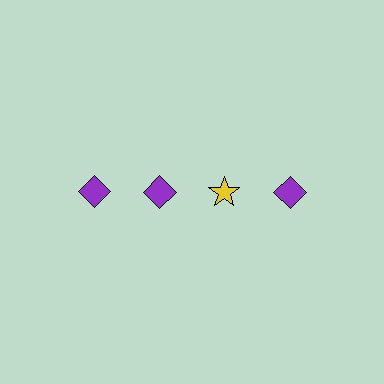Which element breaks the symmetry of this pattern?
The yellow star in the top row, center column breaks the symmetry. All other shapes are purple diamonds.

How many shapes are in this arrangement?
There are 4 shapes arranged in a grid pattern.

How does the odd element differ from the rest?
It differs in both color (yellow instead of purple) and shape (star instead of diamond).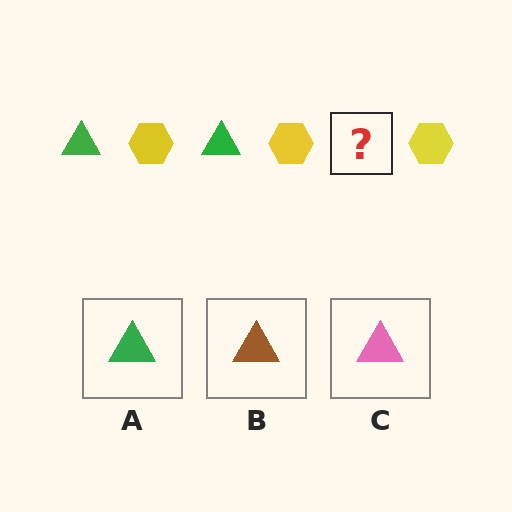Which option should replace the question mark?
Option A.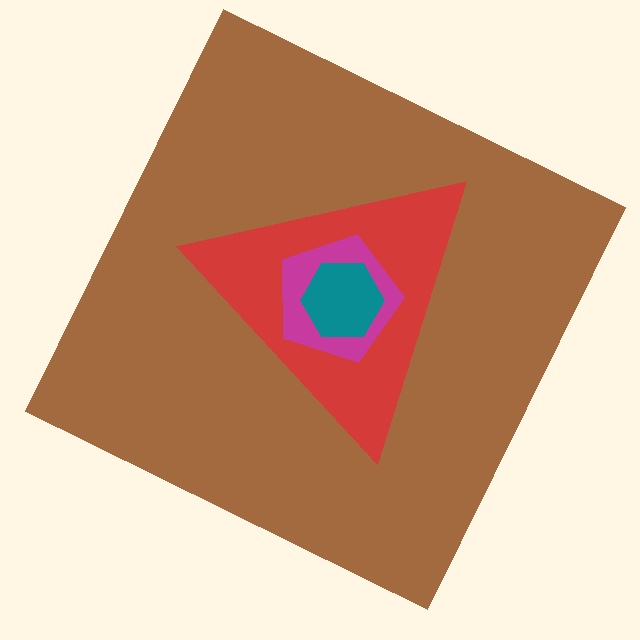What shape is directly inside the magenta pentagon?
The teal hexagon.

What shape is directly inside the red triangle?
The magenta pentagon.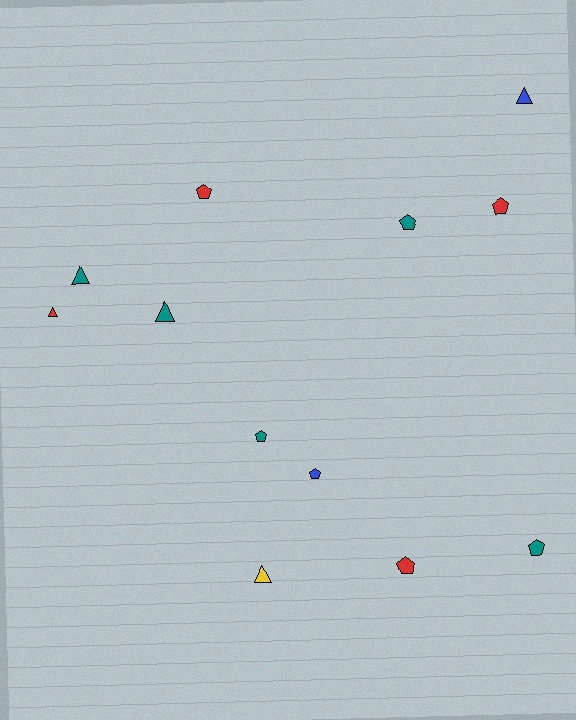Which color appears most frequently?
Teal, with 5 objects.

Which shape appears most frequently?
Pentagon, with 7 objects.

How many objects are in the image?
There are 12 objects.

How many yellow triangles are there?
There is 1 yellow triangle.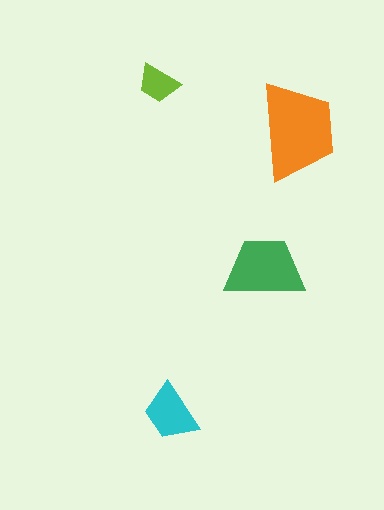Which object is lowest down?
The cyan trapezoid is bottommost.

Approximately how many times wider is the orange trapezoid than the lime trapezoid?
About 2.5 times wider.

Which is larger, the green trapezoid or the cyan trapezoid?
The green one.